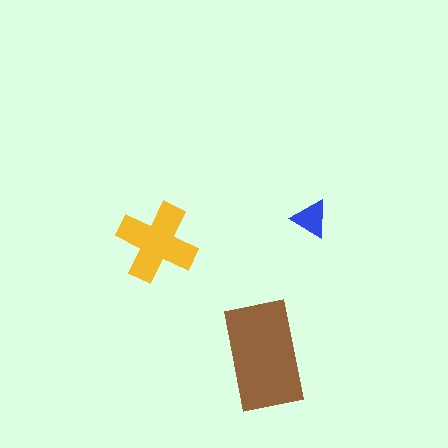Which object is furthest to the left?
The yellow cross is leftmost.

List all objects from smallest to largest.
The blue triangle, the yellow cross, the brown rectangle.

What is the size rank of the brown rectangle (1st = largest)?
1st.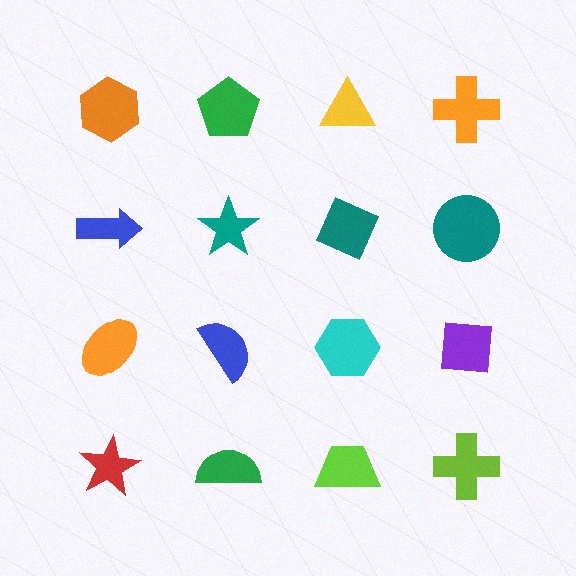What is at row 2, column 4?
A teal circle.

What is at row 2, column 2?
A teal star.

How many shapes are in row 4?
4 shapes.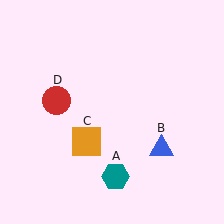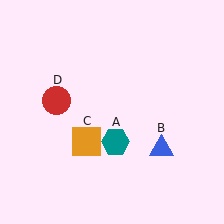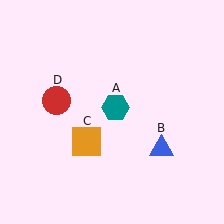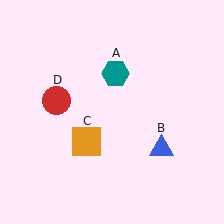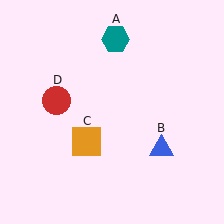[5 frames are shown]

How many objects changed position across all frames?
1 object changed position: teal hexagon (object A).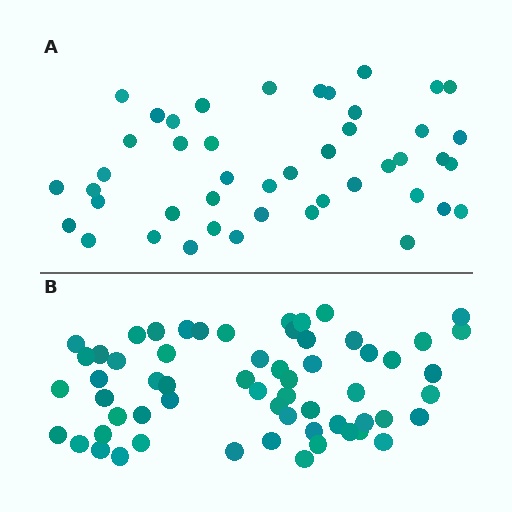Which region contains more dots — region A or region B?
Region B (the bottom region) has more dots.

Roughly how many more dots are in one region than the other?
Region B has approximately 15 more dots than region A.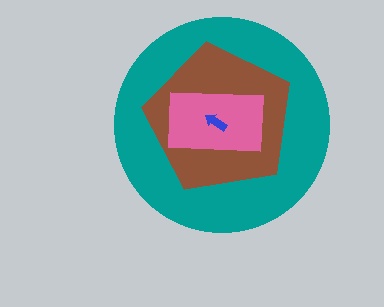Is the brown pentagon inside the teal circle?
Yes.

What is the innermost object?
The blue arrow.